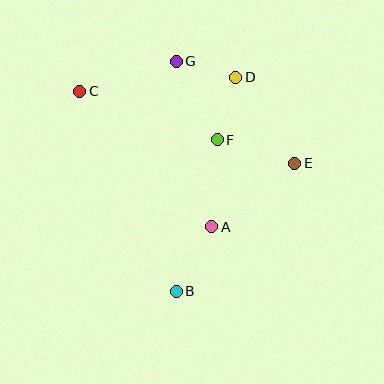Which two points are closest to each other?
Points D and G are closest to each other.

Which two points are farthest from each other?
Points B and G are farthest from each other.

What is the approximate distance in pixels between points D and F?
The distance between D and F is approximately 65 pixels.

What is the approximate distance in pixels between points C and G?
The distance between C and G is approximately 101 pixels.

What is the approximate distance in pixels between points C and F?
The distance between C and F is approximately 146 pixels.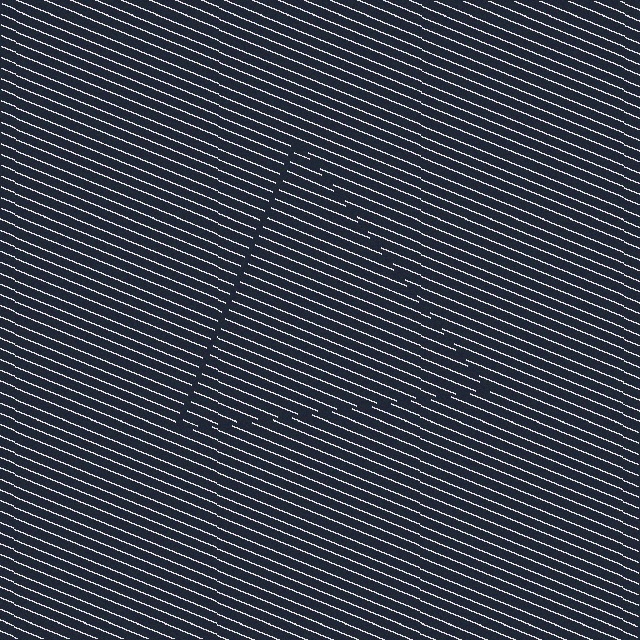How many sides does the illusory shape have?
3 sides — the line-ends trace a triangle.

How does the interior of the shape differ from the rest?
The interior of the shape contains the same grating, shifted by half a period — the contour is defined by the phase discontinuity where line-ends from the inner and outer gratings abut.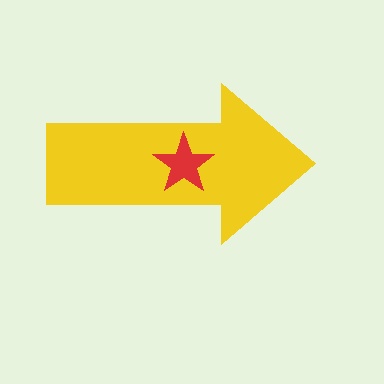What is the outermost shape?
The yellow arrow.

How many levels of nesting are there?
2.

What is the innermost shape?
The red star.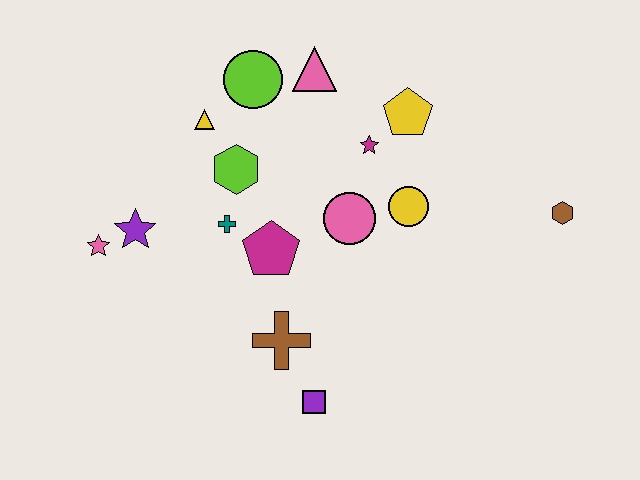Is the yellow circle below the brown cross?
No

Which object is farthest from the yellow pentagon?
The pink star is farthest from the yellow pentagon.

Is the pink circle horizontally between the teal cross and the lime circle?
No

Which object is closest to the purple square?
The brown cross is closest to the purple square.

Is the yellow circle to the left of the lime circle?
No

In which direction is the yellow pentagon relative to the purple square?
The yellow pentagon is above the purple square.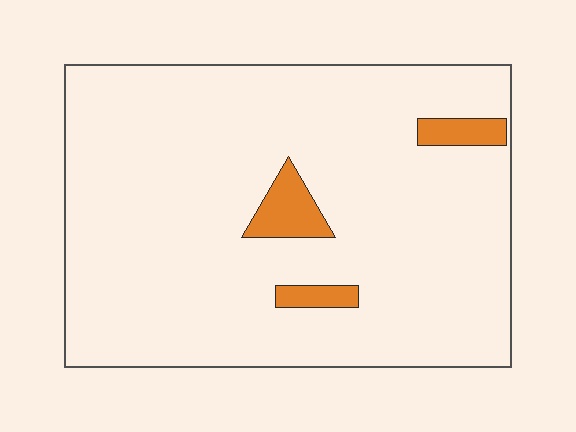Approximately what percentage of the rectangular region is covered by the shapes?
Approximately 5%.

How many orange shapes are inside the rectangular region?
3.